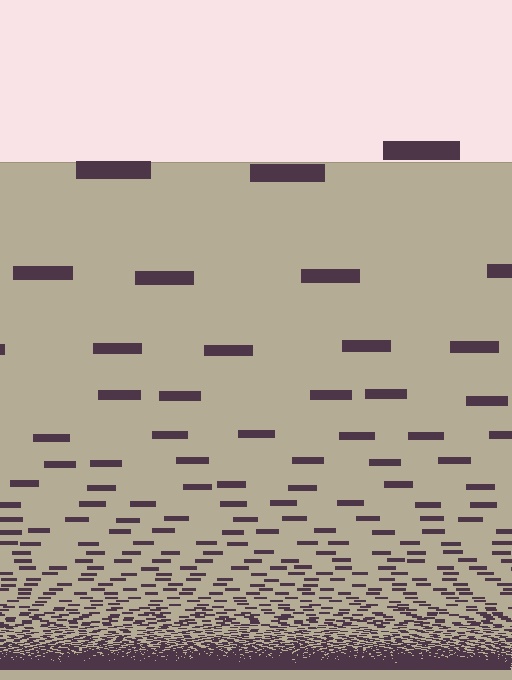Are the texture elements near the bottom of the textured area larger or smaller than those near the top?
Smaller. The gradient is inverted — elements near the bottom are smaller and denser.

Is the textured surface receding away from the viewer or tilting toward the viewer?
The surface appears to tilt toward the viewer. Texture elements get larger and sparser toward the top.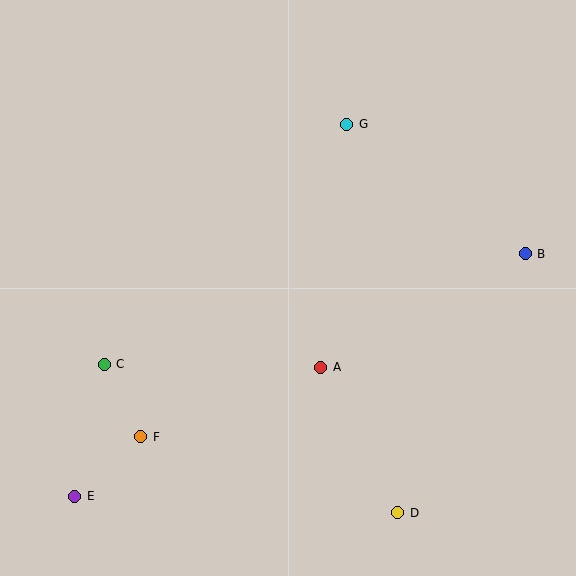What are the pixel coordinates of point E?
Point E is at (75, 496).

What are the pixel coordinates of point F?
Point F is at (141, 437).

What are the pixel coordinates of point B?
Point B is at (525, 254).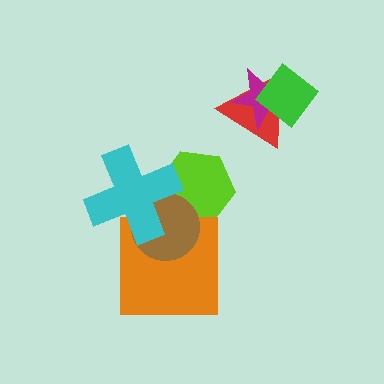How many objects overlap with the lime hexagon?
2 objects overlap with the lime hexagon.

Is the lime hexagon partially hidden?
Yes, it is partially covered by another shape.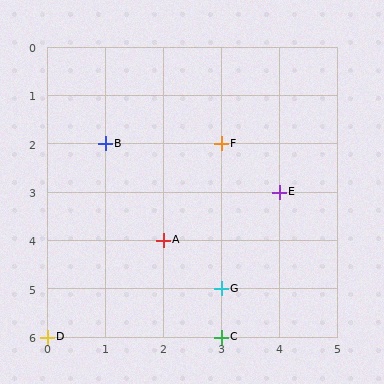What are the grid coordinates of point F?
Point F is at grid coordinates (3, 2).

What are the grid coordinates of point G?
Point G is at grid coordinates (3, 5).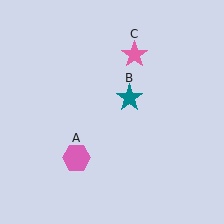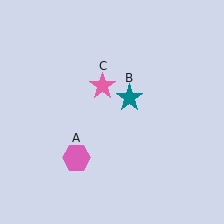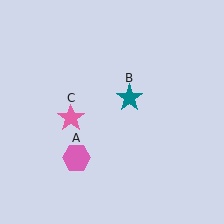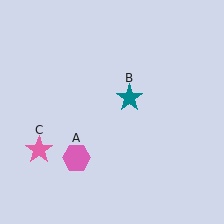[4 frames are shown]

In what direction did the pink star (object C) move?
The pink star (object C) moved down and to the left.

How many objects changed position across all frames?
1 object changed position: pink star (object C).